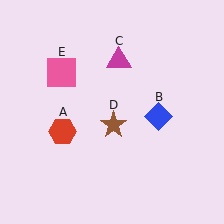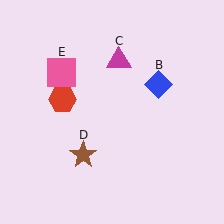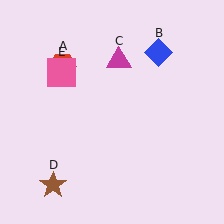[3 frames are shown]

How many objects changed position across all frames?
3 objects changed position: red hexagon (object A), blue diamond (object B), brown star (object D).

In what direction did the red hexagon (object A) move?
The red hexagon (object A) moved up.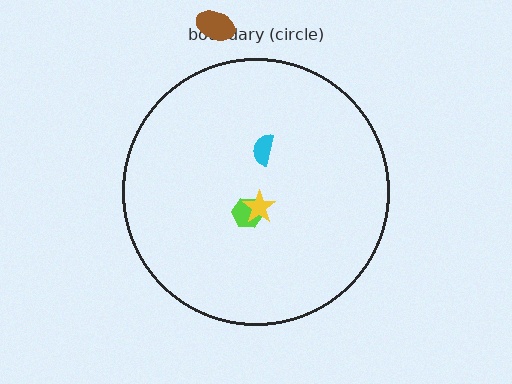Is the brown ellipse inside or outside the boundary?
Outside.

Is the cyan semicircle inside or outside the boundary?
Inside.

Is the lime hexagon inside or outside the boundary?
Inside.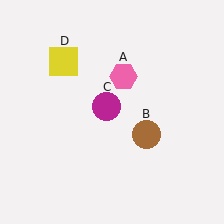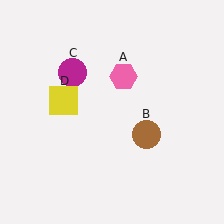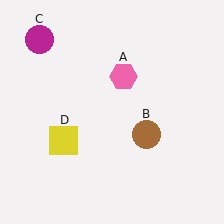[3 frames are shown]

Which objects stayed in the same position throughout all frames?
Pink hexagon (object A) and brown circle (object B) remained stationary.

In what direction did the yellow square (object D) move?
The yellow square (object D) moved down.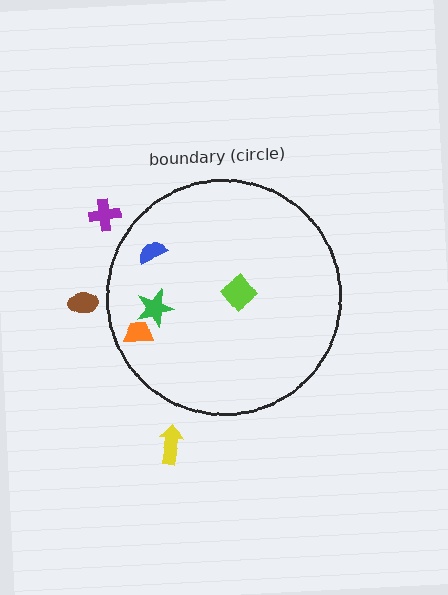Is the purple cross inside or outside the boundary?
Outside.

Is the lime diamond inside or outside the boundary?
Inside.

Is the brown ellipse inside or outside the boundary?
Outside.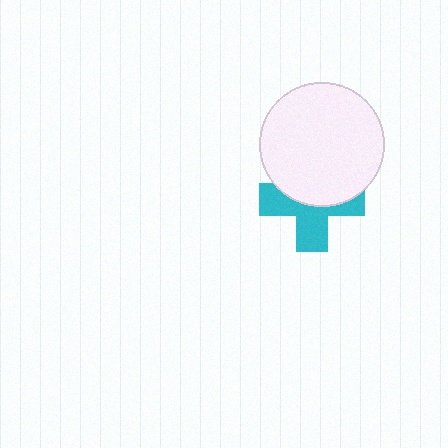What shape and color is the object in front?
The object in front is a white circle.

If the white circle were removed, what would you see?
You would see the complete cyan cross.